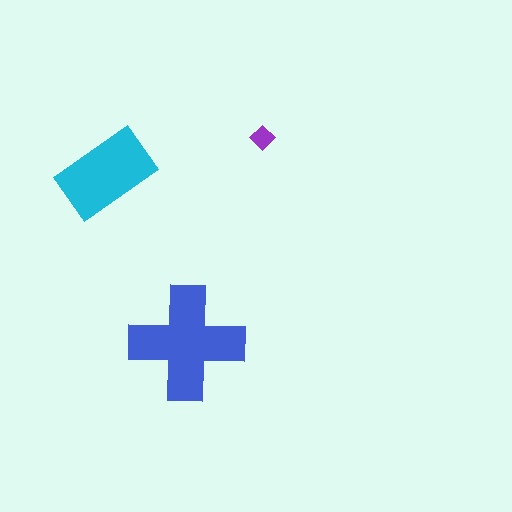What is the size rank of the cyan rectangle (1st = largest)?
2nd.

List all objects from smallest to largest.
The purple diamond, the cyan rectangle, the blue cross.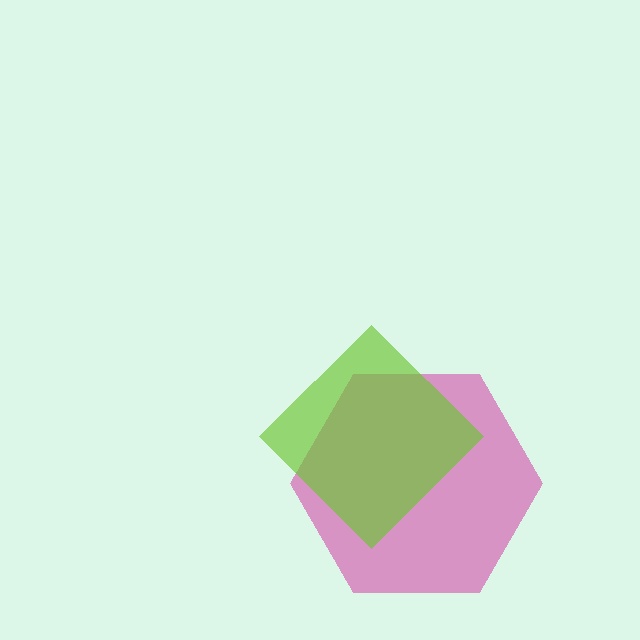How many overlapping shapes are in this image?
There are 2 overlapping shapes in the image.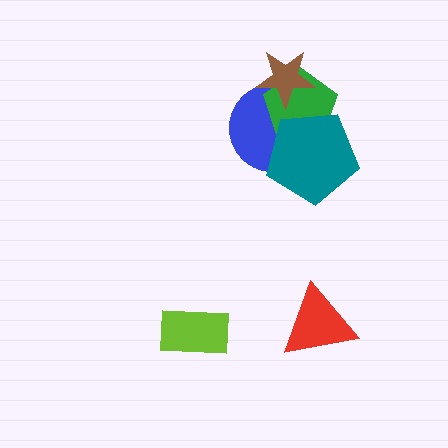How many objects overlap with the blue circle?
3 objects overlap with the blue circle.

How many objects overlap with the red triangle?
0 objects overlap with the red triangle.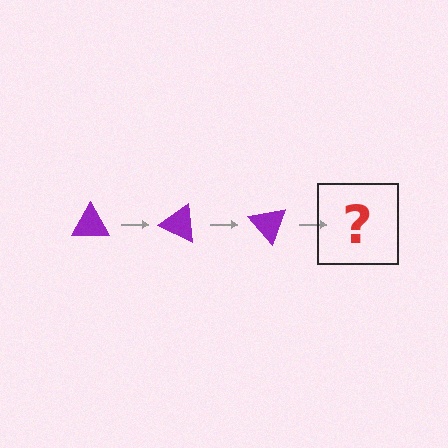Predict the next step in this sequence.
The next step is a purple triangle rotated 75 degrees.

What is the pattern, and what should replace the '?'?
The pattern is that the triangle rotates 25 degrees each step. The '?' should be a purple triangle rotated 75 degrees.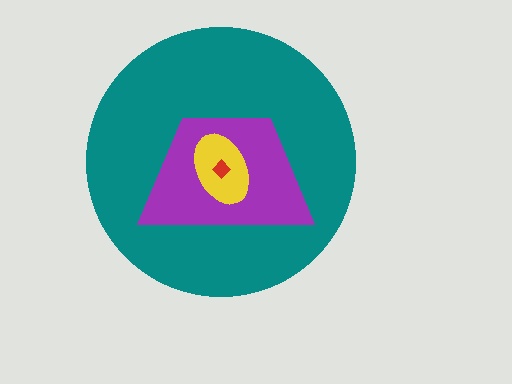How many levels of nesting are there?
4.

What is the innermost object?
The red diamond.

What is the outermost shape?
The teal circle.